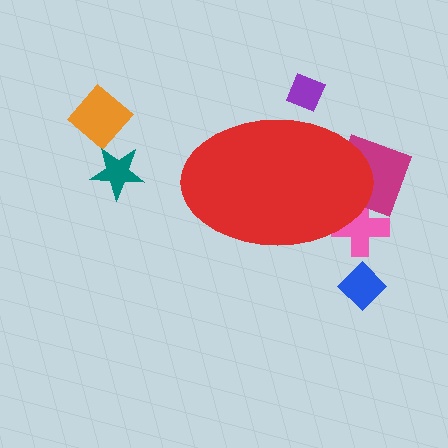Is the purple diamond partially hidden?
Yes, the purple diamond is partially hidden behind the red ellipse.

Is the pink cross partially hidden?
Yes, the pink cross is partially hidden behind the red ellipse.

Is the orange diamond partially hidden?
No, the orange diamond is fully visible.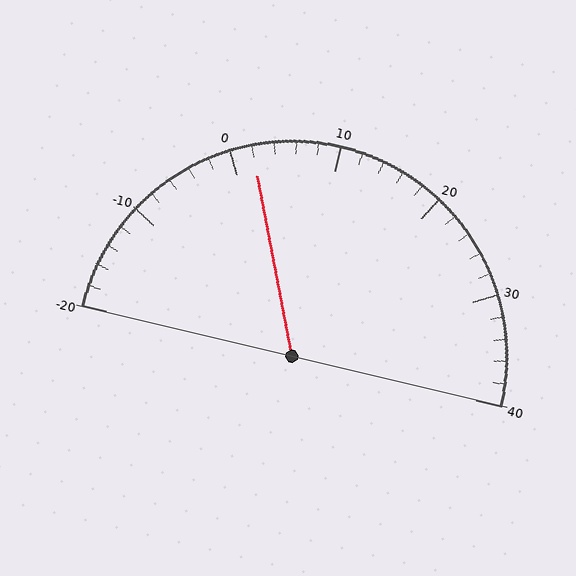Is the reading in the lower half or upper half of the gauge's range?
The reading is in the lower half of the range (-20 to 40).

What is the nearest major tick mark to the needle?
The nearest major tick mark is 0.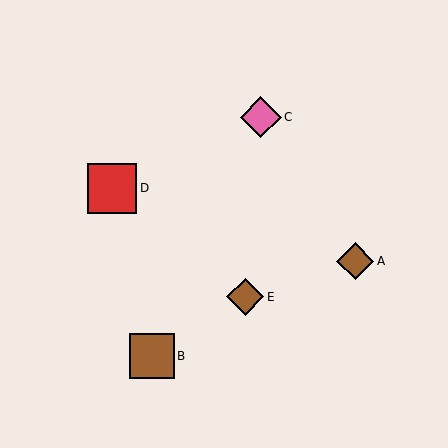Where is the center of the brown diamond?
The center of the brown diamond is at (245, 297).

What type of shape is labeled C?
Shape C is a pink diamond.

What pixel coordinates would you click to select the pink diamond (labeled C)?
Click at (261, 117) to select the pink diamond C.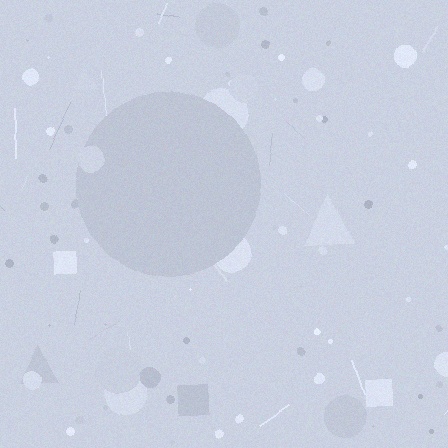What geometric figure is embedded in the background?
A circle is embedded in the background.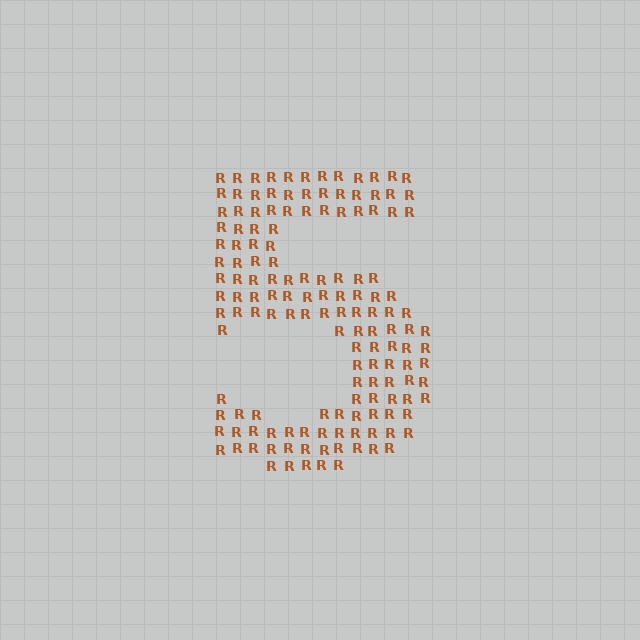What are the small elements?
The small elements are letter R's.